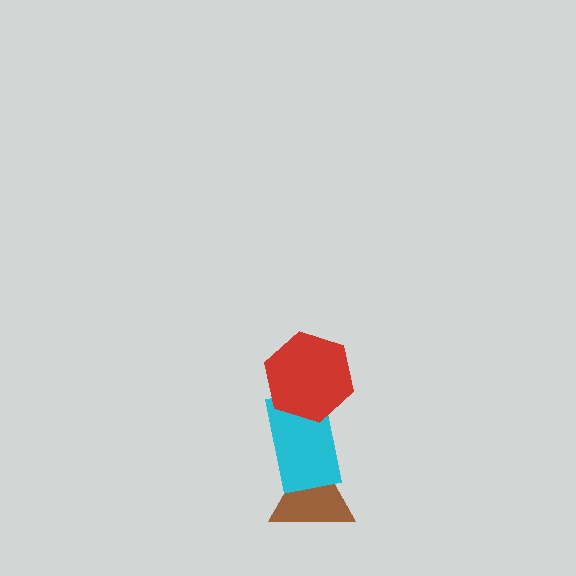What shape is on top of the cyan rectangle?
The red hexagon is on top of the cyan rectangle.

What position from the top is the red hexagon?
The red hexagon is 1st from the top.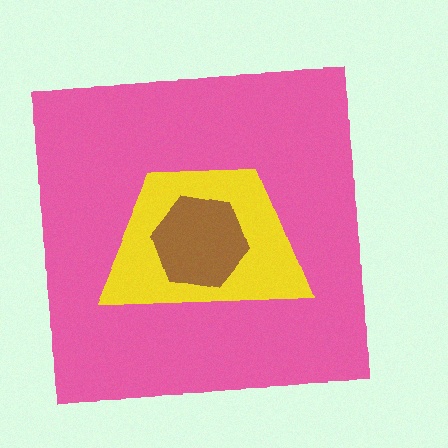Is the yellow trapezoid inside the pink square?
Yes.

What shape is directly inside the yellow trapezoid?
The brown hexagon.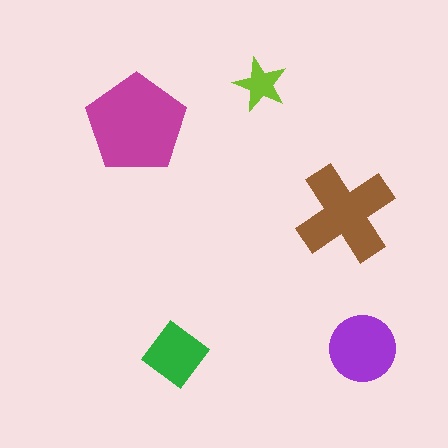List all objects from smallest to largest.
The lime star, the green diamond, the purple circle, the brown cross, the magenta pentagon.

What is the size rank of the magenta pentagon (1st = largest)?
1st.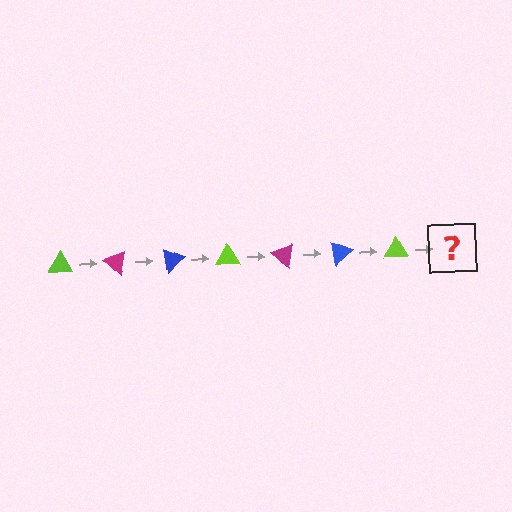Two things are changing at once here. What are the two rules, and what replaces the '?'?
The two rules are that it rotates 40 degrees each step and the color cycles through lime, magenta, and blue. The '?' should be a magenta triangle, rotated 280 degrees from the start.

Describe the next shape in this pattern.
It should be a magenta triangle, rotated 280 degrees from the start.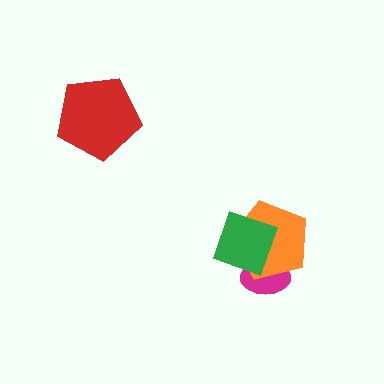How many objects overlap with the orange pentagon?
2 objects overlap with the orange pentagon.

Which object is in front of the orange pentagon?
The green diamond is in front of the orange pentagon.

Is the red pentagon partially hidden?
No, no other shape covers it.